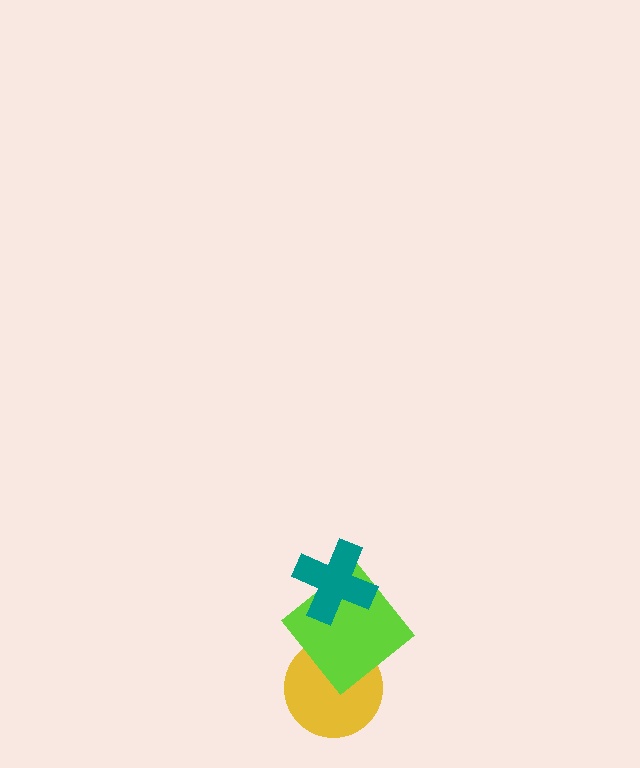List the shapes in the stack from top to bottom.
From top to bottom: the teal cross, the lime diamond, the yellow circle.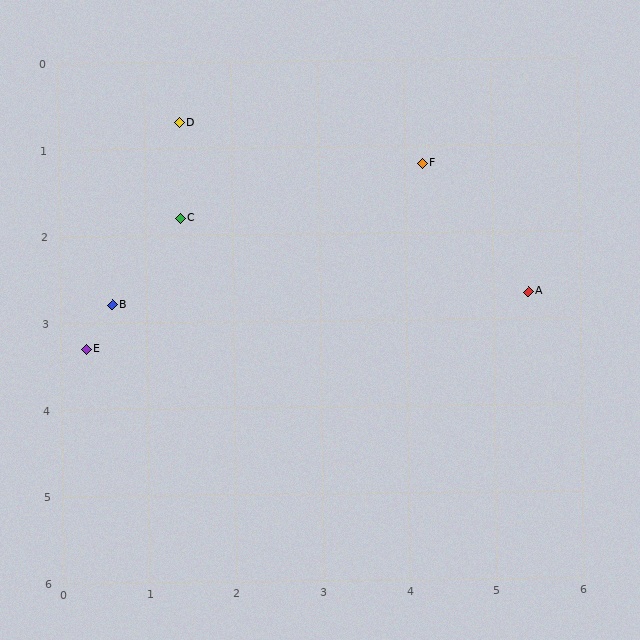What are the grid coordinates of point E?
Point E is at approximately (0.3, 3.3).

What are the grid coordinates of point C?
Point C is at approximately (1.4, 1.8).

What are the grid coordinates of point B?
Point B is at approximately (0.6, 2.8).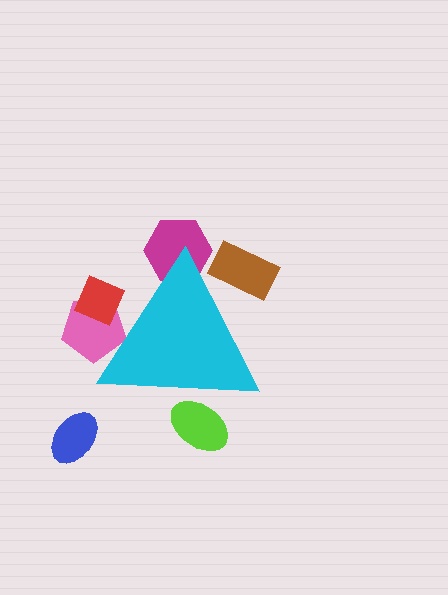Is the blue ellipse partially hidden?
No, the blue ellipse is fully visible.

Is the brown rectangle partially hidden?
Yes, the brown rectangle is partially hidden behind the cyan triangle.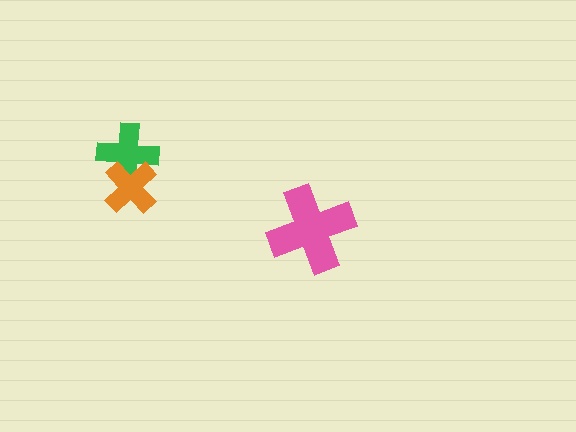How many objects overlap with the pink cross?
0 objects overlap with the pink cross.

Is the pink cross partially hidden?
No, no other shape covers it.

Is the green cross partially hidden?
Yes, it is partially covered by another shape.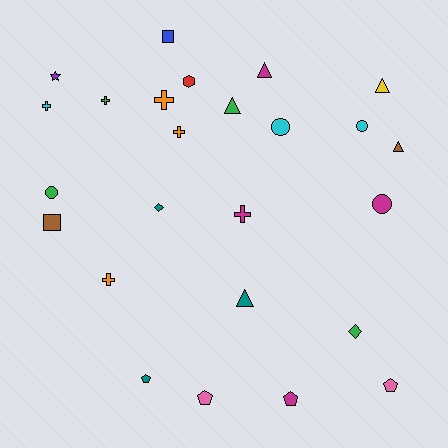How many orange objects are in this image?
There are 3 orange objects.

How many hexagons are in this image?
There is 1 hexagon.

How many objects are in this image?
There are 25 objects.